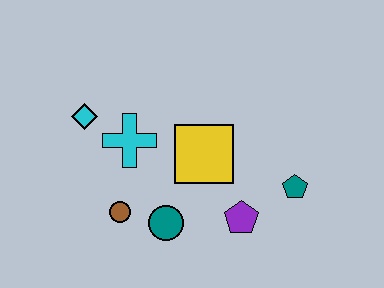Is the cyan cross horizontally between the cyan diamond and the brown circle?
No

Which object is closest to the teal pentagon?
The purple pentagon is closest to the teal pentagon.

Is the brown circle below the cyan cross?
Yes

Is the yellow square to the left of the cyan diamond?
No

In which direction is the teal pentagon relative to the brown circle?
The teal pentagon is to the right of the brown circle.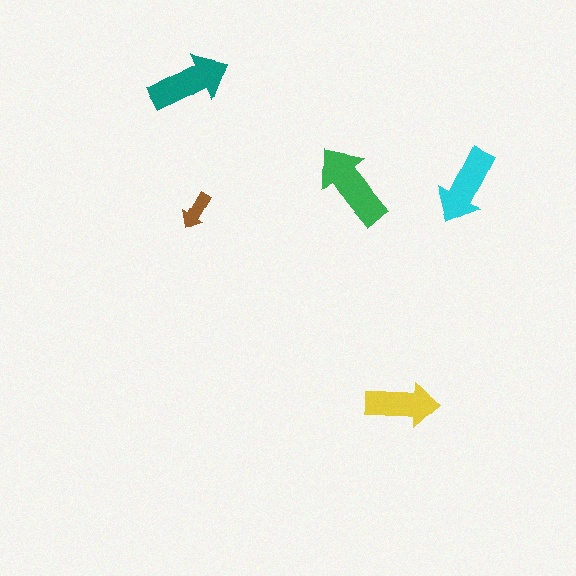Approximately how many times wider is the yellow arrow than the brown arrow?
About 2 times wider.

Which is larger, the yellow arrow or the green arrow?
The green one.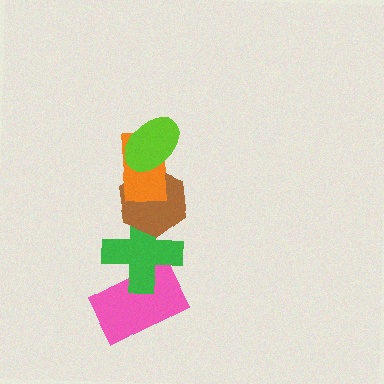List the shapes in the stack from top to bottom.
From top to bottom: the lime ellipse, the orange rectangle, the brown hexagon, the green cross, the pink rectangle.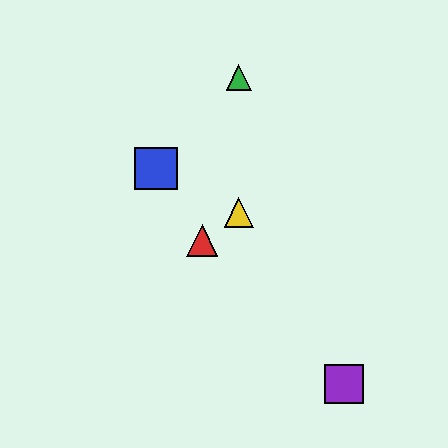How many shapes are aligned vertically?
2 shapes (the green triangle, the yellow triangle) are aligned vertically.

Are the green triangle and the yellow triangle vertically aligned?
Yes, both are at x≈239.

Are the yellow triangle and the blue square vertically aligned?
No, the yellow triangle is at x≈239 and the blue square is at x≈156.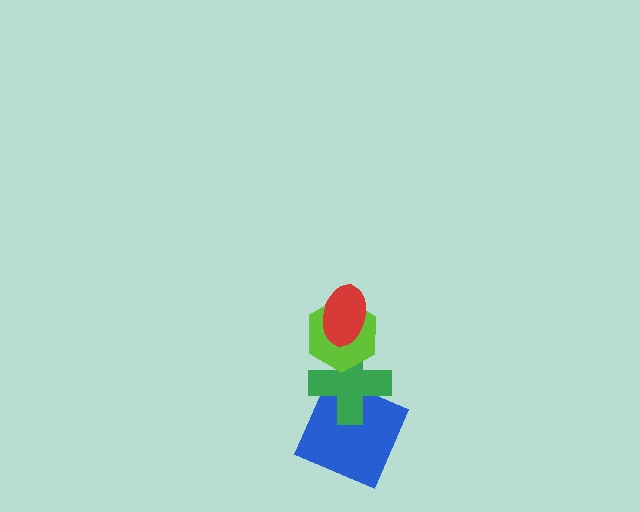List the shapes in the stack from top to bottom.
From top to bottom: the red ellipse, the lime hexagon, the green cross, the blue square.